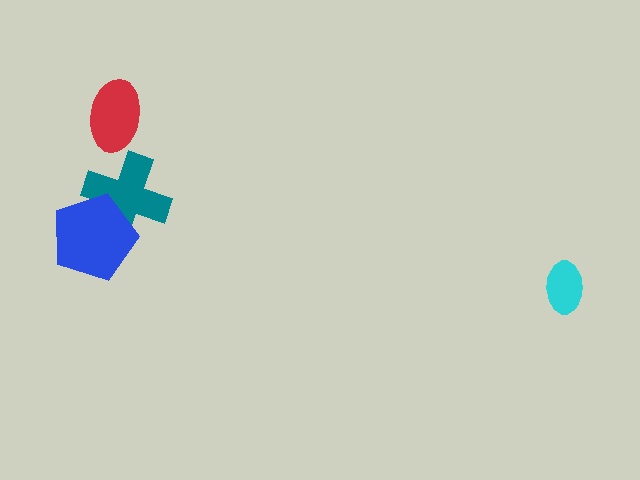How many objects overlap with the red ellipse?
0 objects overlap with the red ellipse.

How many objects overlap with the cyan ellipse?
0 objects overlap with the cyan ellipse.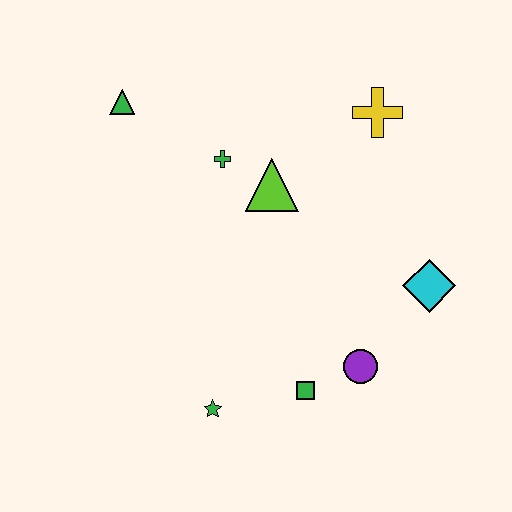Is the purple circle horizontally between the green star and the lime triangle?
No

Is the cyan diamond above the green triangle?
No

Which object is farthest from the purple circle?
The green triangle is farthest from the purple circle.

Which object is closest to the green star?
The green square is closest to the green star.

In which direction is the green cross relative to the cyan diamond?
The green cross is to the left of the cyan diamond.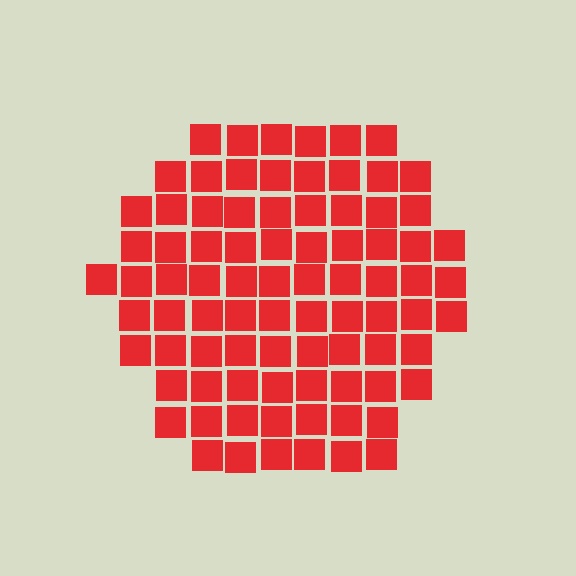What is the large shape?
The large shape is a hexagon.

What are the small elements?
The small elements are squares.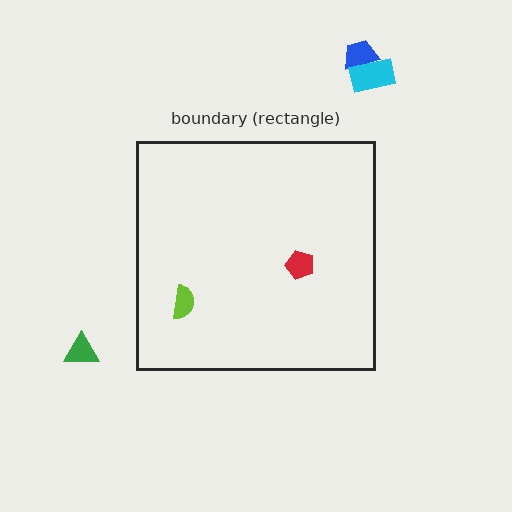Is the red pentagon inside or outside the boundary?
Inside.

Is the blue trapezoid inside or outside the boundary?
Outside.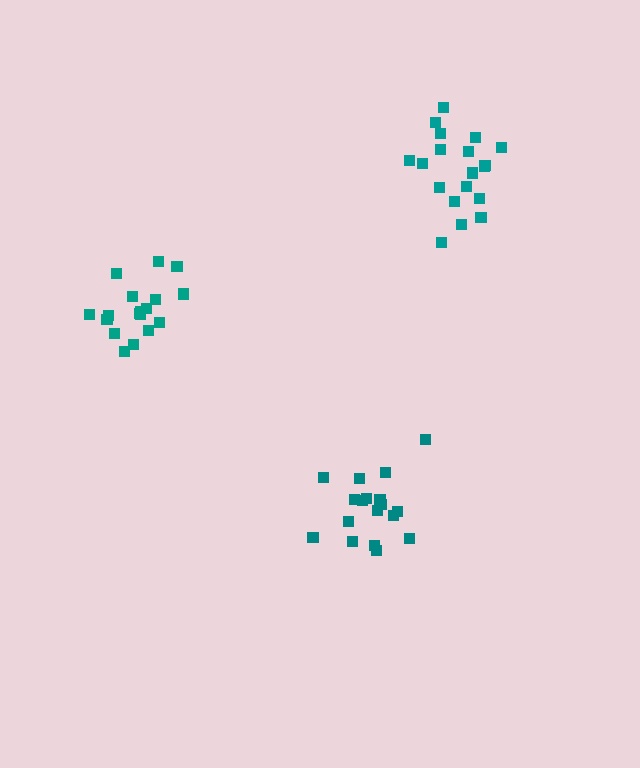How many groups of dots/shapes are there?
There are 3 groups.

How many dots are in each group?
Group 1: 19 dots, Group 2: 18 dots, Group 3: 19 dots (56 total).